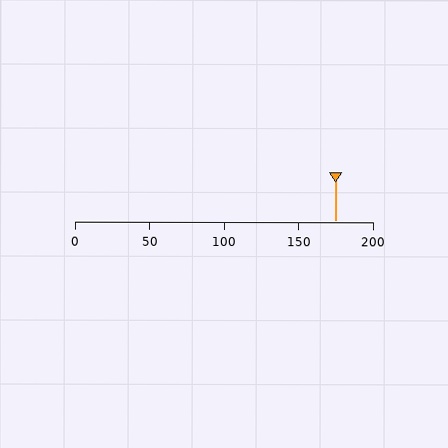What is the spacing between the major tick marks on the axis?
The major ticks are spaced 50 apart.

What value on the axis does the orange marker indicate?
The marker indicates approximately 175.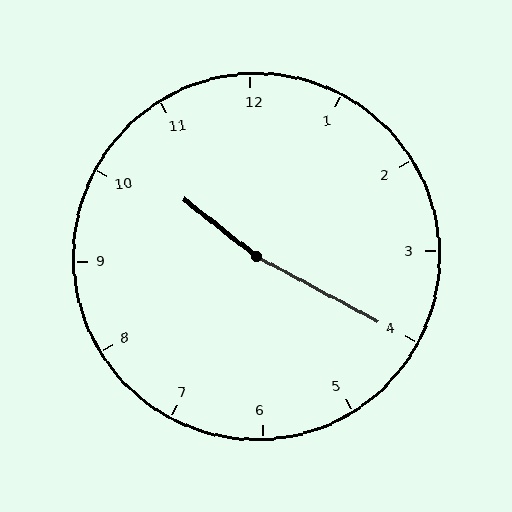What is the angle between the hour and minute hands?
Approximately 170 degrees.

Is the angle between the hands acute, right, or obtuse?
It is obtuse.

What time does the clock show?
10:20.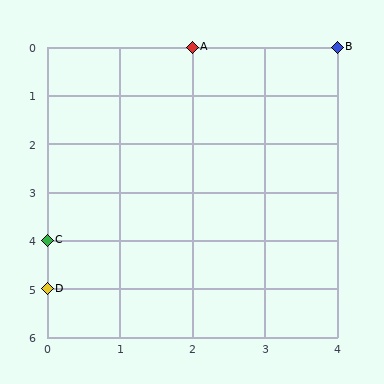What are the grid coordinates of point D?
Point D is at grid coordinates (0, 5).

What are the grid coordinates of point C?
Point C is at grid coordinates (0, 4).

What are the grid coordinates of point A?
Point A is at grid coordinates (2, 0).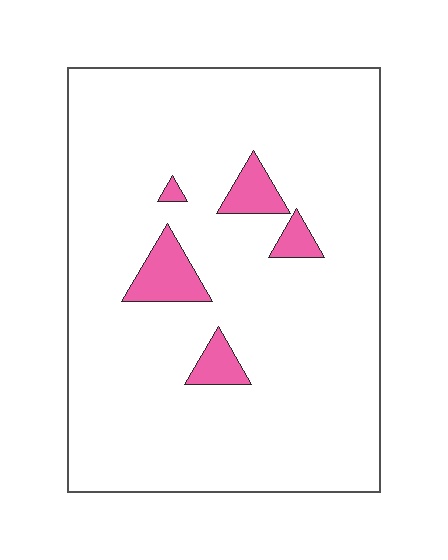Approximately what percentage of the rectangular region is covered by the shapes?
Approximately 5%.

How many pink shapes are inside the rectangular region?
5.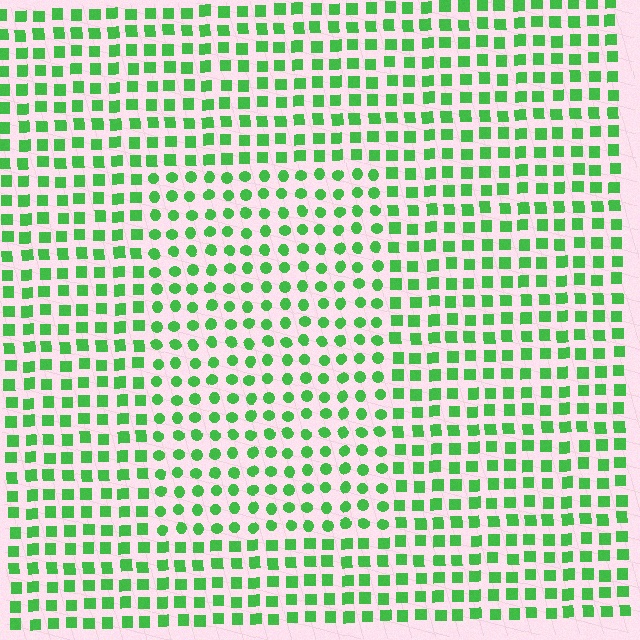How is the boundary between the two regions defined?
The boundary is defined by a change in element shape: circles inside vs. squares outside. All elements share the same color and spacing.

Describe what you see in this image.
The image is filled with small green elements arranged in a uniform grid. A rectangle-shaped region contains circles, while the surrounding area contains squares. The boundary is defined purely by the change in element shape.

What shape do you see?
I see a rectangle.